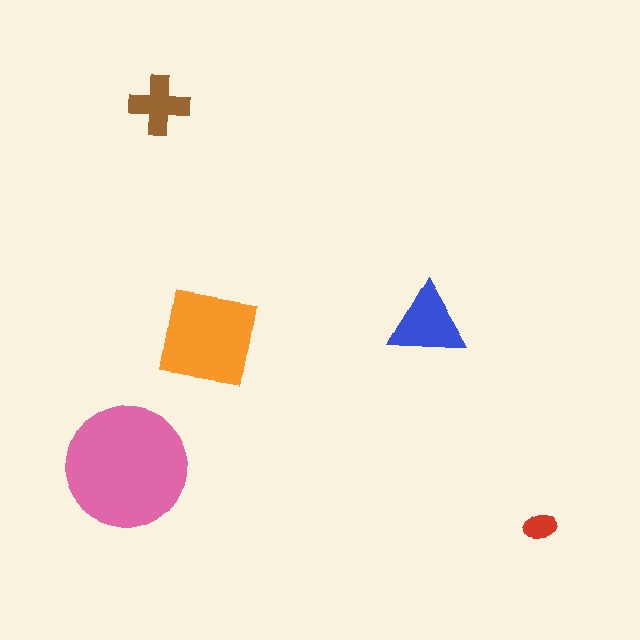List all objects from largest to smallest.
The pink circle, the orange square, the blue triangle, the brown cross, the red ellipse.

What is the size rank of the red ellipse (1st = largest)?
5th.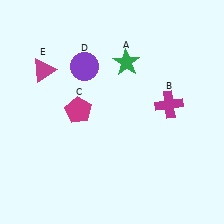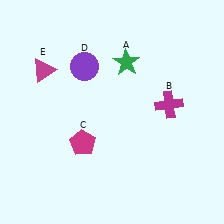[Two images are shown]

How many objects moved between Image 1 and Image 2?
1 object moved between the two images.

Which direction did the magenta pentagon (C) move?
The magenta pentagon (C) moved down.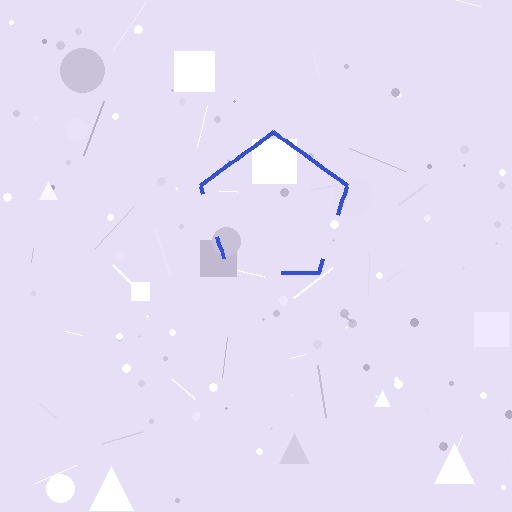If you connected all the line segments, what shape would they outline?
They would outline a pentagon.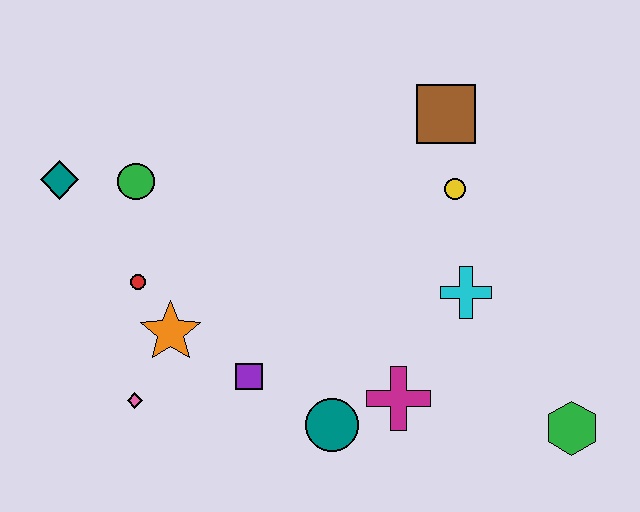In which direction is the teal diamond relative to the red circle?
The teal diamond is above the red circle.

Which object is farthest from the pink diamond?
The green hexagon is farthest from the pink diamond.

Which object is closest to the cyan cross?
The yellow circle is closest to the cyan cross.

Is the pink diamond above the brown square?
No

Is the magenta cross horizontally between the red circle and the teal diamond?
No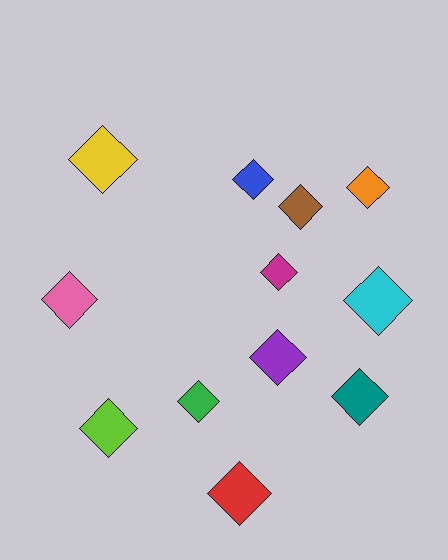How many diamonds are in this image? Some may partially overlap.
There are 12 diamonds.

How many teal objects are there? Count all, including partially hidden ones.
There is 1 teal object.